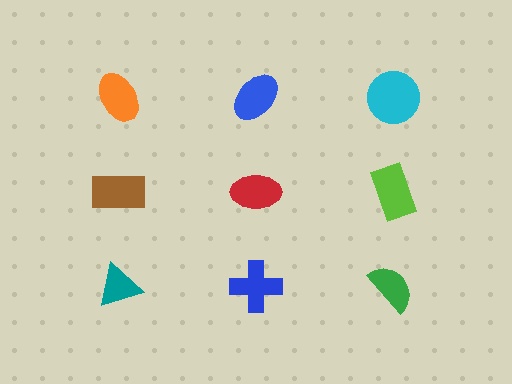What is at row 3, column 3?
A green semicircle.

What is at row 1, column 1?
An orange ellipse.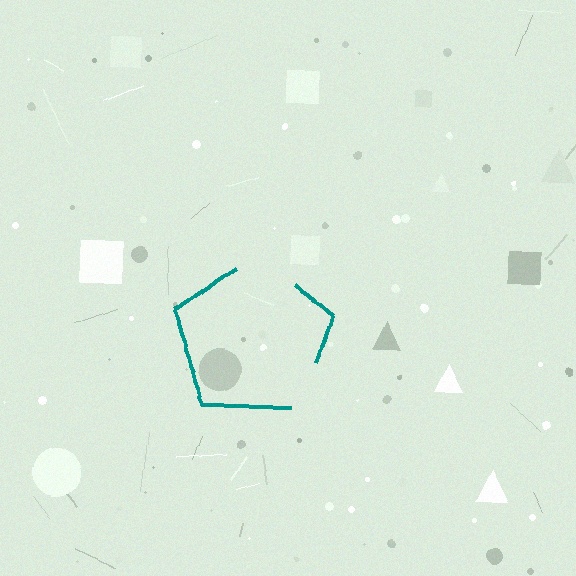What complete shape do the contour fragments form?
The contour fragments form a pentagon.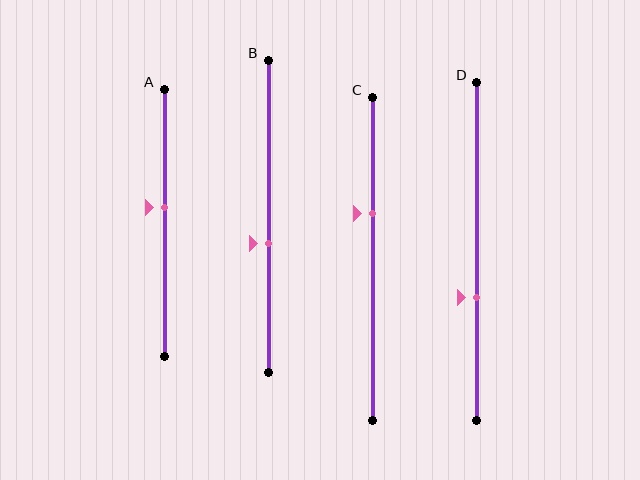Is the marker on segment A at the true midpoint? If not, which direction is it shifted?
No, the marker on segment A is shifted upward by about 6% of the segment length.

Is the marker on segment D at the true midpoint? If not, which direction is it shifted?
No, the marker on segment D is shifted downward by about 14% of the segment length.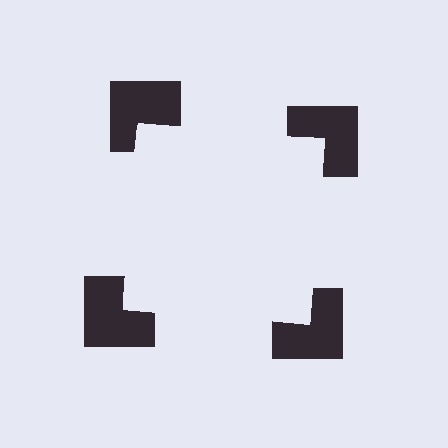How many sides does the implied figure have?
4 sides.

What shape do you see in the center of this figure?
An illusory square — its edges are inferred from the aligned wedge cuts in the notched squares, not physically drawn.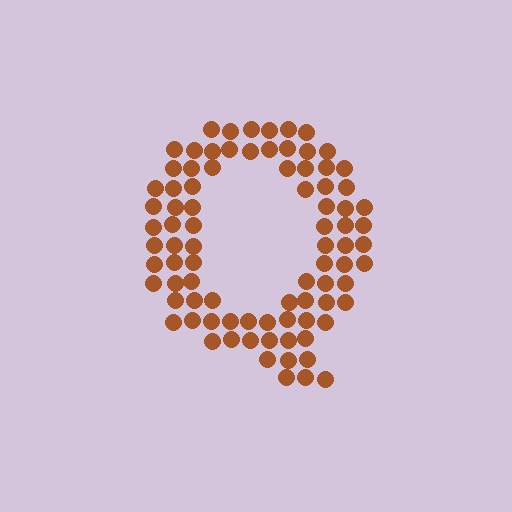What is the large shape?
The large shape is the letter Q.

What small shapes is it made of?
It is made of small circles.